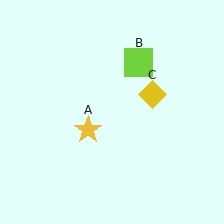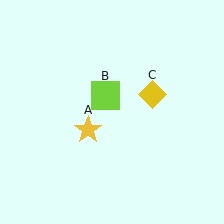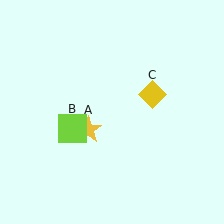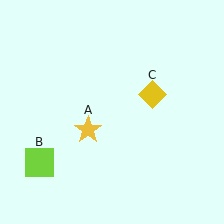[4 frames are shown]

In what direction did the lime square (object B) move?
The lime square (object B) moved down and to the left.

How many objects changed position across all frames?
1 object changed position: lime square (object B).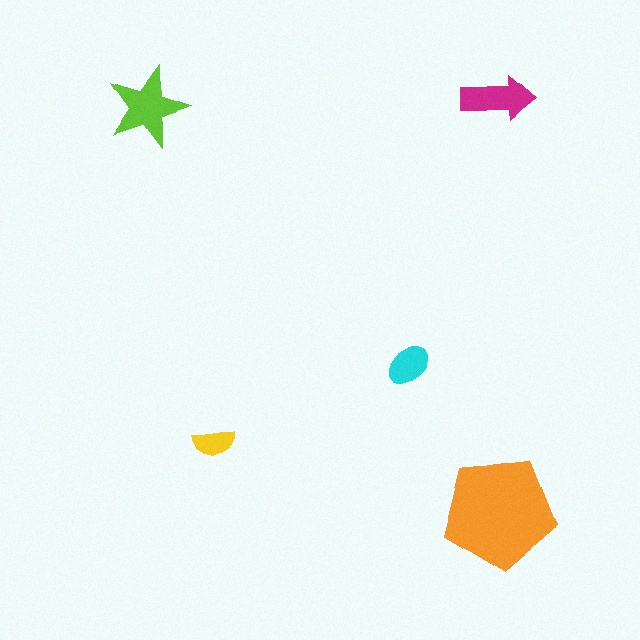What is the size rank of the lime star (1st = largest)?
2nd.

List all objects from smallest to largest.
The yellow semicircle, the cyan ellipse, the magenta arrow, the lime star, the orange pentagon.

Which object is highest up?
The lime star is topmost.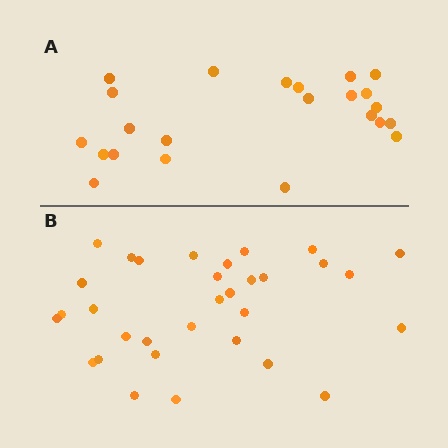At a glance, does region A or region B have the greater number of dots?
Region B (the bottom region) has more dots.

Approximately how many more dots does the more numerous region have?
Region B has roughly 8 or so more dots than region A.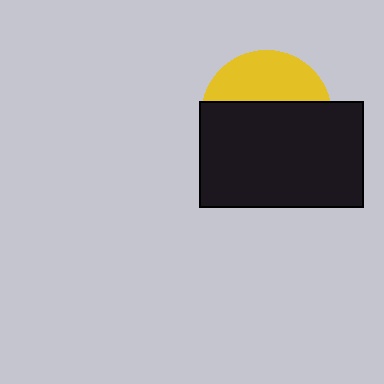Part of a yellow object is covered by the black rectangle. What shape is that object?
It is a circle.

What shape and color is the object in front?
The object in front is a black rectangle.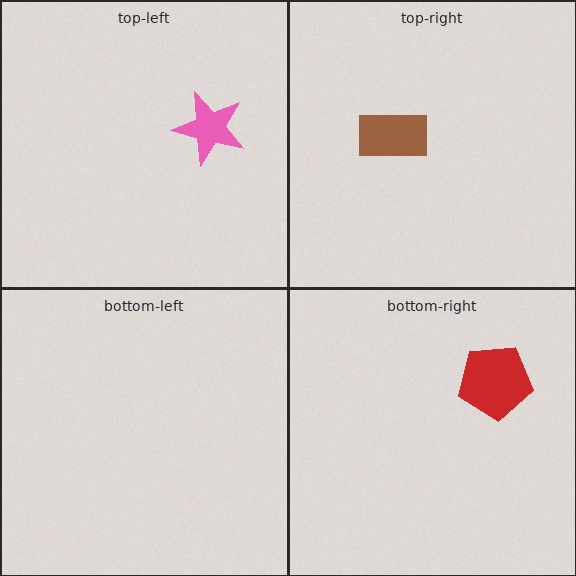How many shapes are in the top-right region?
1.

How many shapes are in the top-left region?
1.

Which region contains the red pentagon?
The bottom-right region.